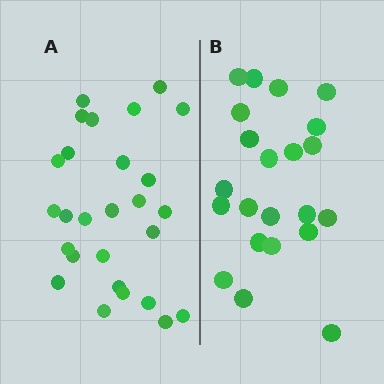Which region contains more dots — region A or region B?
Region A (the left region) has more dots.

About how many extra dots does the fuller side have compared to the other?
Region A has about 5 more dots than region B.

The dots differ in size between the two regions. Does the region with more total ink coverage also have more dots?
No. Region B has more total ink coverage because its dots are larger, but region A actually contains more individual dots. Total area can be misleading — the number of items is what matters here.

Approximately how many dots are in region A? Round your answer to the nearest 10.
About 30 dots. (The exact count is 27, which rounds to 30.)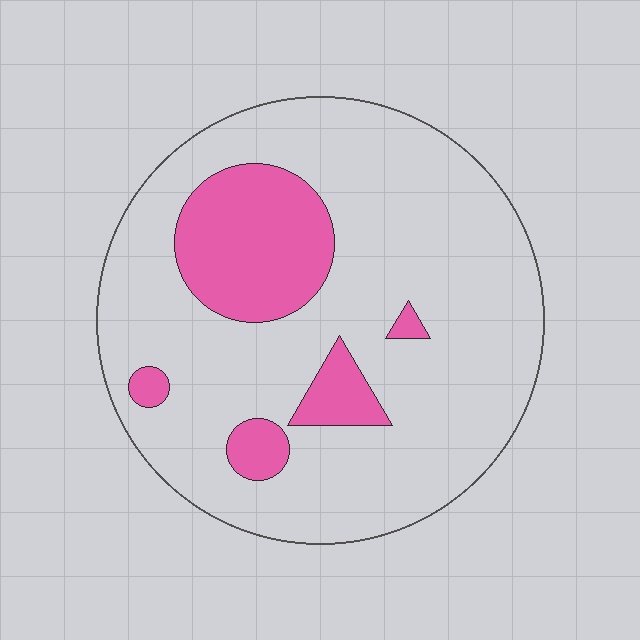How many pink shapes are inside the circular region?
5.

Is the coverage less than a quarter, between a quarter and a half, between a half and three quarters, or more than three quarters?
Less than a quarter.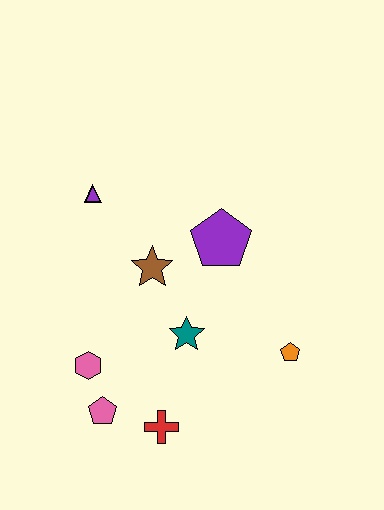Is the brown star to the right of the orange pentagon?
No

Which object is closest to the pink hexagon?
The pink pentagon is closest to the pink hexagon.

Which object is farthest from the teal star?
The purple triangle is farthest from the teal star.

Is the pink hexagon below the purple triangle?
Yes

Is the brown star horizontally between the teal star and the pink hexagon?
Yes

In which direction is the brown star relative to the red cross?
The brown star is above the red cross.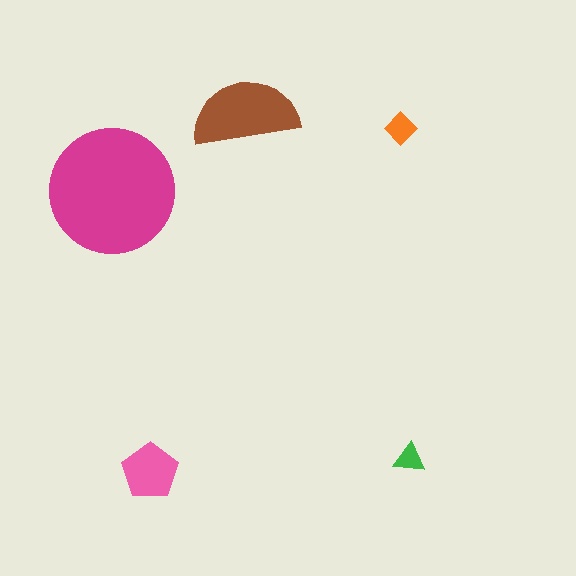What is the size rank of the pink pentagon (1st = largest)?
3rd.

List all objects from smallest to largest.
The green triangle, the orange diamond, the pink pentagon, the brown semicircle, the magenta circle.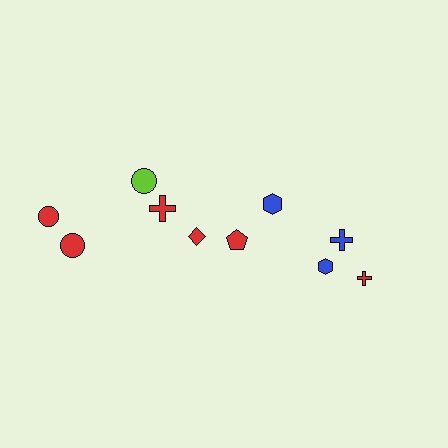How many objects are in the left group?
There are 6 objects.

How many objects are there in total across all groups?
There are 10 objects.